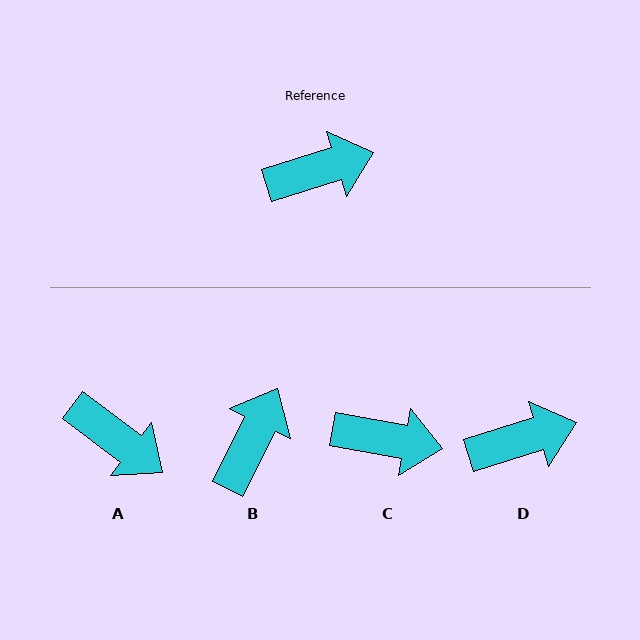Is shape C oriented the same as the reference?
No, it is off by about 27 degrees.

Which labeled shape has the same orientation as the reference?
D.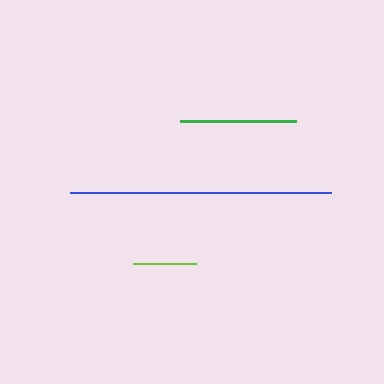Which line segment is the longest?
The blue line is the longest at approximately 261 pixels.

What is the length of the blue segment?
The blue segment is approximately 261 pixels long.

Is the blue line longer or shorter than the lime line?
The blue line is longer than the lime line.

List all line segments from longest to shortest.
From longest to shortest: blue, green, lime.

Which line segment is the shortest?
The lime line is the shortest at approximately 63 pixels.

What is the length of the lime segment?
The lime segment is approximately 63 pixels long.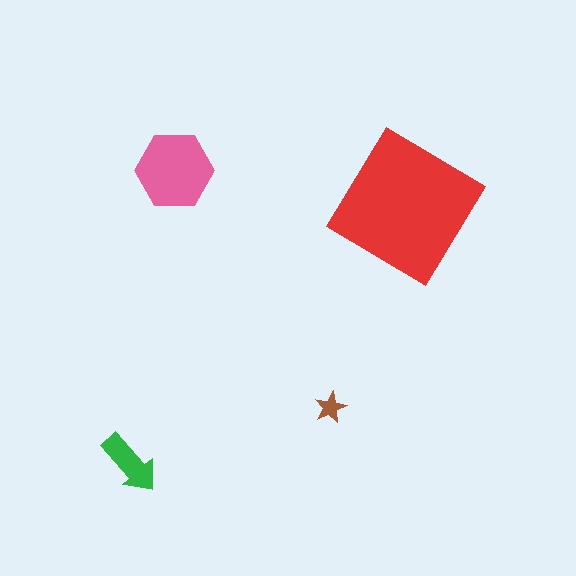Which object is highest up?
The pink hexagon is topmost.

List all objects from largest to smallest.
The red diamond, the pink hexagon, the green arrow, the brown star.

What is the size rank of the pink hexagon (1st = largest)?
2nd.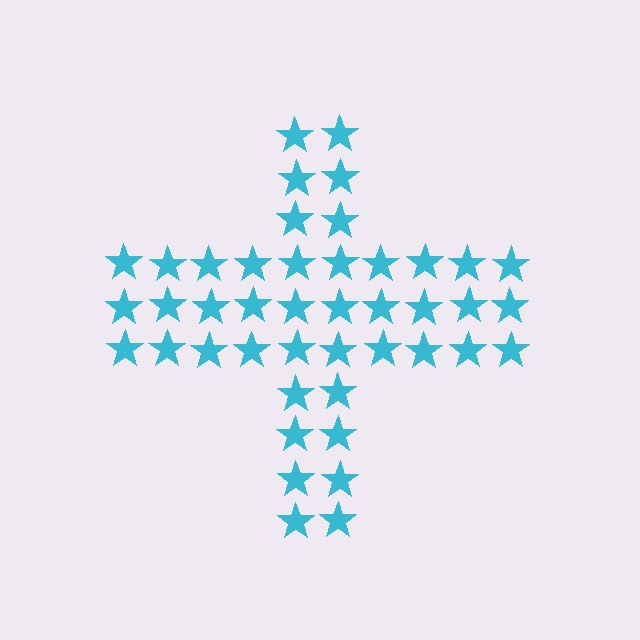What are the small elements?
The small elements are stars.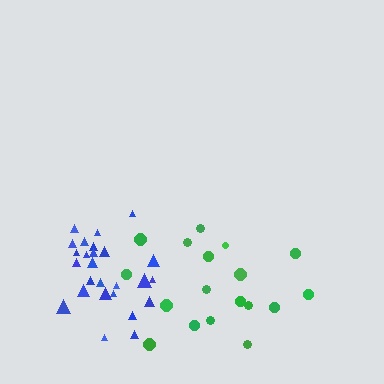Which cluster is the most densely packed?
Blue.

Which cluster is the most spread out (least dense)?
Green.